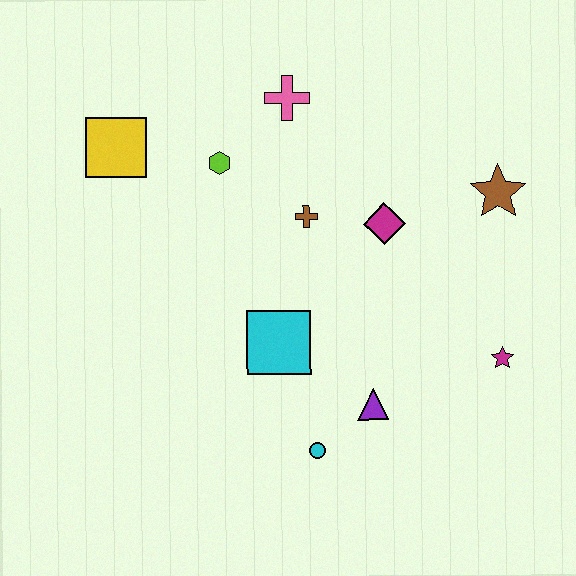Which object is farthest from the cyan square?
The brown star is farthest from the cyan square.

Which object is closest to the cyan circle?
The purple triangle is closest to the cyan circle.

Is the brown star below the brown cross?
No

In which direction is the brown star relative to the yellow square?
The brown star is to the right of the yellow square.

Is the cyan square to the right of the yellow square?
Yes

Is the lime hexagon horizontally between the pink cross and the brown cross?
No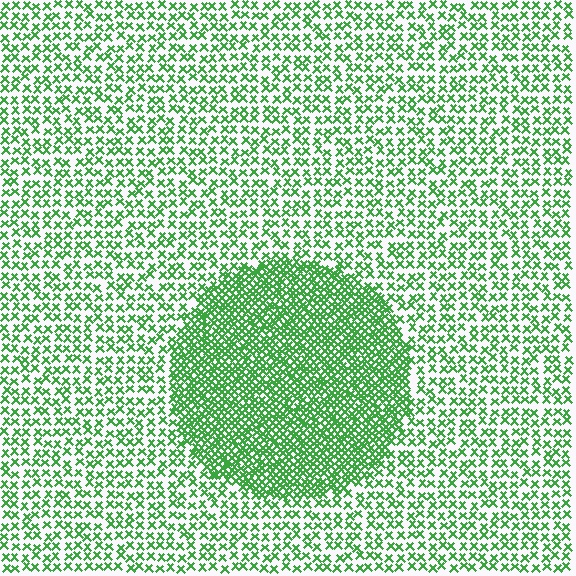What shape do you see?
I see a circle.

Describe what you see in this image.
The image contains small green elements arranged at two different densities. A circle-shaped region is visible where the elements are more densely packed than the surrounding area.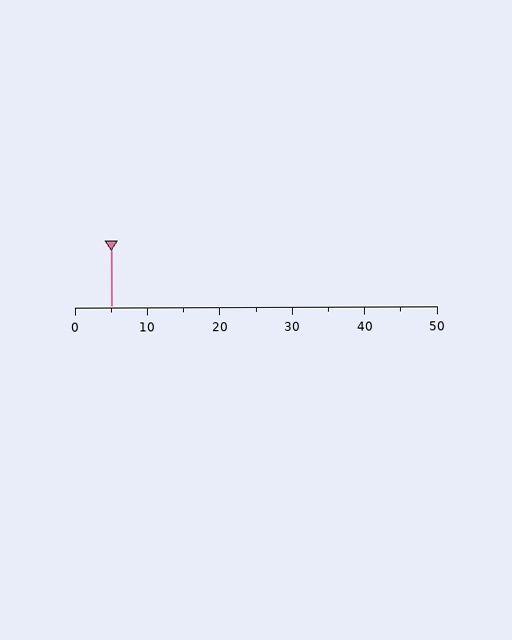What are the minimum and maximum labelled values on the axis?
The axis runs from 0 to 50.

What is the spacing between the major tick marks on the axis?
The major ticks are spaced 10 apart.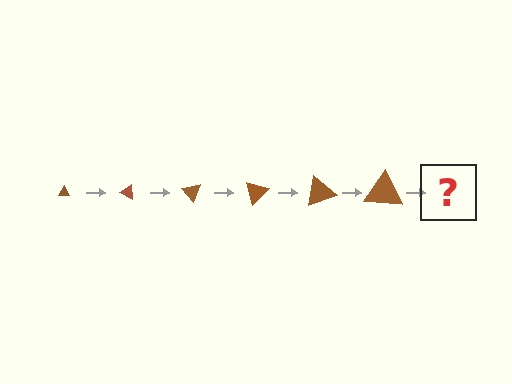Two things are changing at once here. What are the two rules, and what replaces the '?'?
The two rules are that the triangle grows larger each step and it rotates 25 degrees each step. The '?' should be a triangle, larger than the previous one and rotated 150 degrees from the start.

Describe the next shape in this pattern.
It should be a triangle, larger than the previous one and rotated 150 degrees from the start.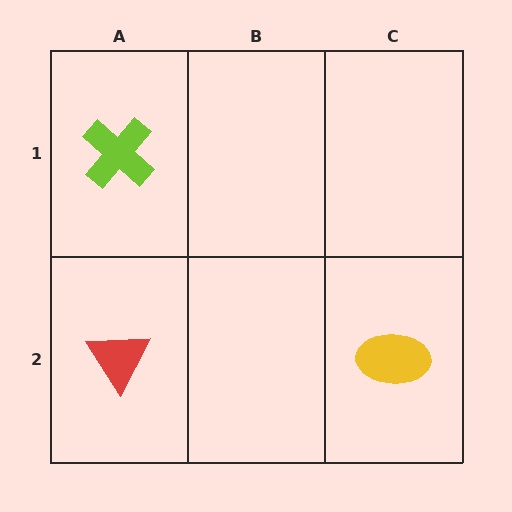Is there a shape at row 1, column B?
No, that cell is empty.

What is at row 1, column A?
A lime cross.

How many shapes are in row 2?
2 shapes.